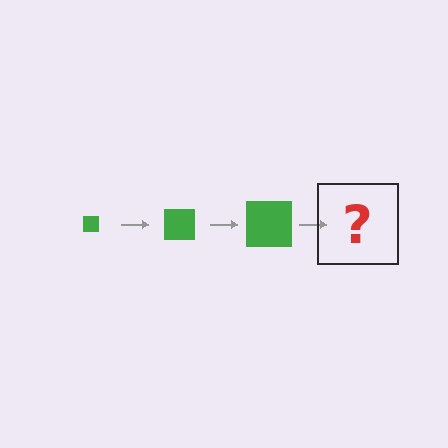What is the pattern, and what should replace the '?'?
The pattern is that the square gets progressively larger each step. The '?' should be a green square, larger than the previous one.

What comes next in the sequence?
The next element should be a green square, larger than the previous one.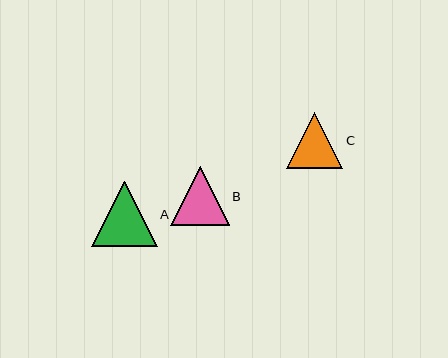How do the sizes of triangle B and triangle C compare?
Triangle B and triangle C are approximately the same size.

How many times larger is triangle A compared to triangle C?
Triangle A is approximately 1.2 times the size of triangle C.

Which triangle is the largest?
Triangle A is the largest with a size of approximately 66 pixels.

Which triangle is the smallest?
Triangle C is the smallest with a size of approximately 56 pixels.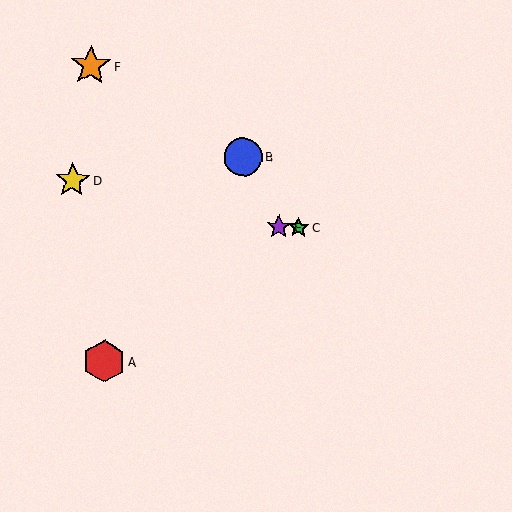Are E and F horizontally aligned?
No, E is at y≈227 and F is at y≈66.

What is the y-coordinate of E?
Object E is at y≈227.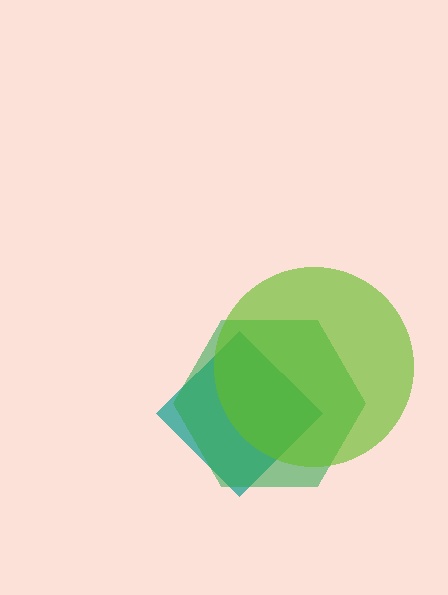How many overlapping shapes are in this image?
There are 3 overlapping shapes in the image.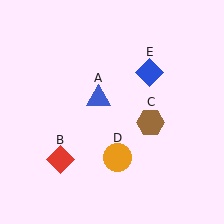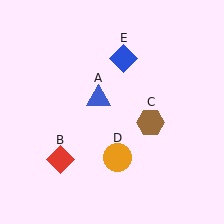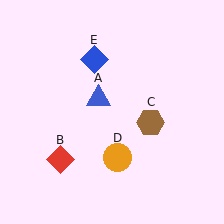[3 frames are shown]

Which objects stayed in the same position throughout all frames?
Blue triangle (object A) and red diamond (object B) and brown hexagon (object C) and orange circle (object D) remained stationary.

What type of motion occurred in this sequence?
The blue diamond (object E) rotated counterclockwise around the center of the scene.